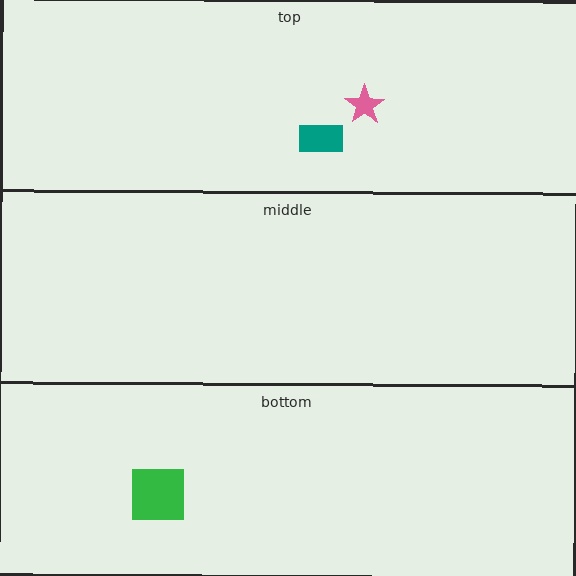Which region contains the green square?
The bottom region.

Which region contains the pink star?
The top region.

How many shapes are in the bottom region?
1.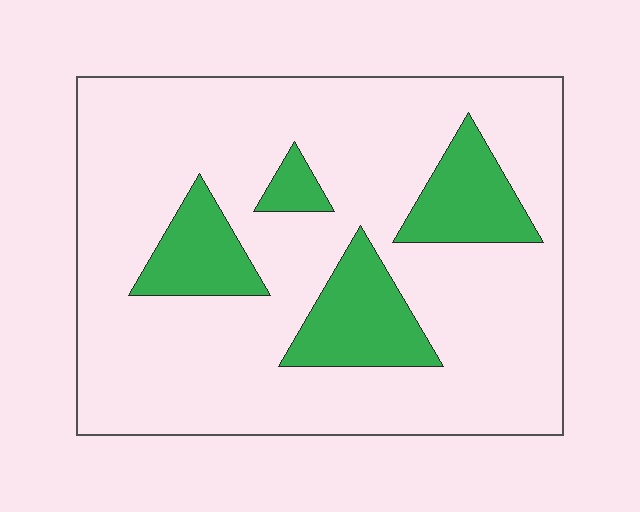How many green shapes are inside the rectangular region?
4.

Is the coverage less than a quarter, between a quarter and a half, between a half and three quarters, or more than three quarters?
Less than a quarter.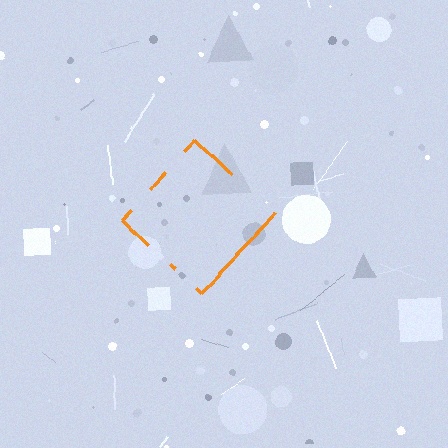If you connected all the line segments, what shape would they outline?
They would outline a diamond.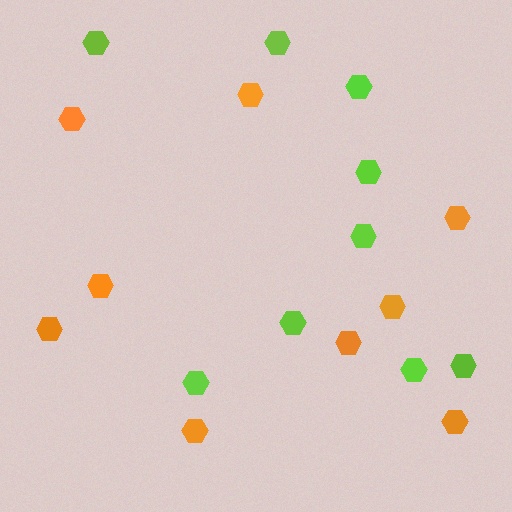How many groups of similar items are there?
There are 2 groups: one group of orange hexagons (9) and one group of lime hexagons (9).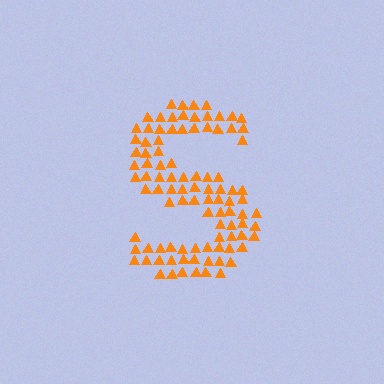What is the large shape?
The large shape is the letter S.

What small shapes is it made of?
It is made of small triangles.